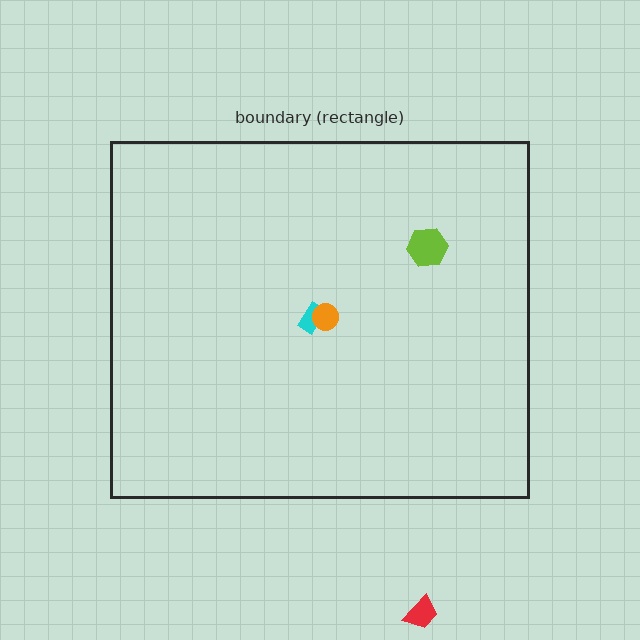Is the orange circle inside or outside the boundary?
Inside.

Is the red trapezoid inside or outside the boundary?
Outside.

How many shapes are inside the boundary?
3 inside, 1 outside.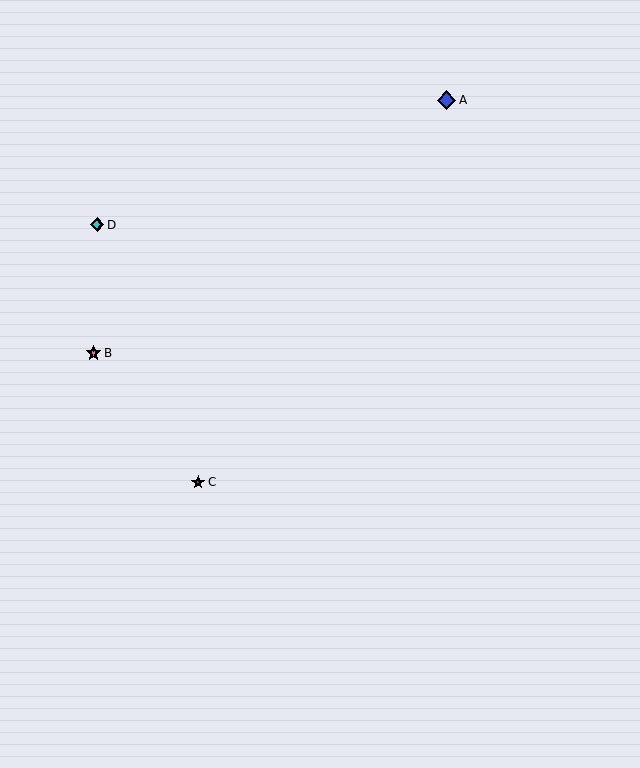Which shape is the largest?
The blue diamond (labeled A) is the largest.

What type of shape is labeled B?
Shape B is a pink star.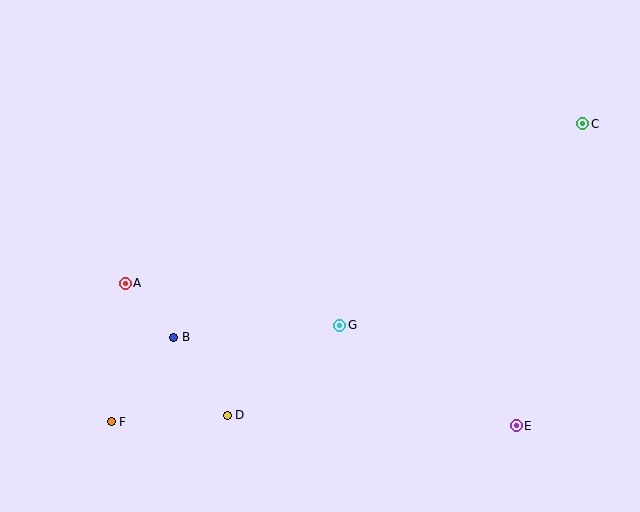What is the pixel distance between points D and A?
The distance between D and A is 167 pixels.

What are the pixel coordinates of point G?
Point G is at (340, 325).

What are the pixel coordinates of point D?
Point D is at (227, 415).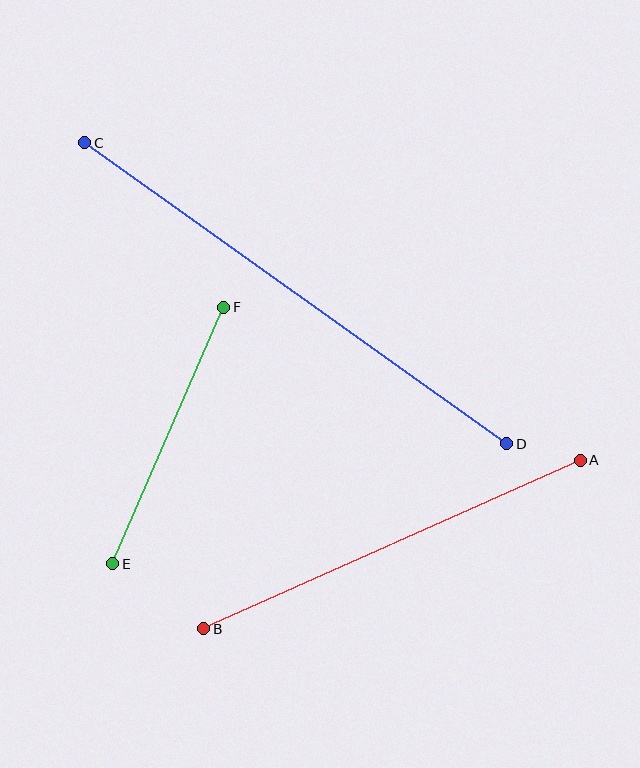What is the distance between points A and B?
The distance is approximately 412 pixels.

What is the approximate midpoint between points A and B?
The midpoint is at approximately (392, 544) pixels.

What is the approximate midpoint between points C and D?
The midpoint is at approximately (296, 293) pixels.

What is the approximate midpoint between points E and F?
The midpoint is at approximately (168, 435) pixels.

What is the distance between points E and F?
The distance is approximately 280 pixels.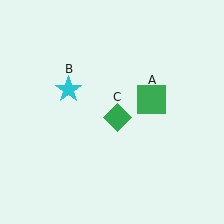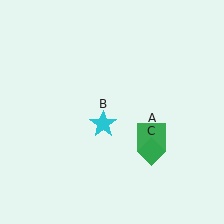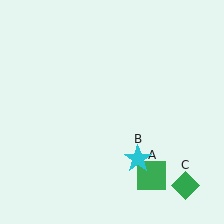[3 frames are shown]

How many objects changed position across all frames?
3 objects changed position: green square (object A), cyan star (object B), green diamond (object C).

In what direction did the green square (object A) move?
The green square (object A) moved down.